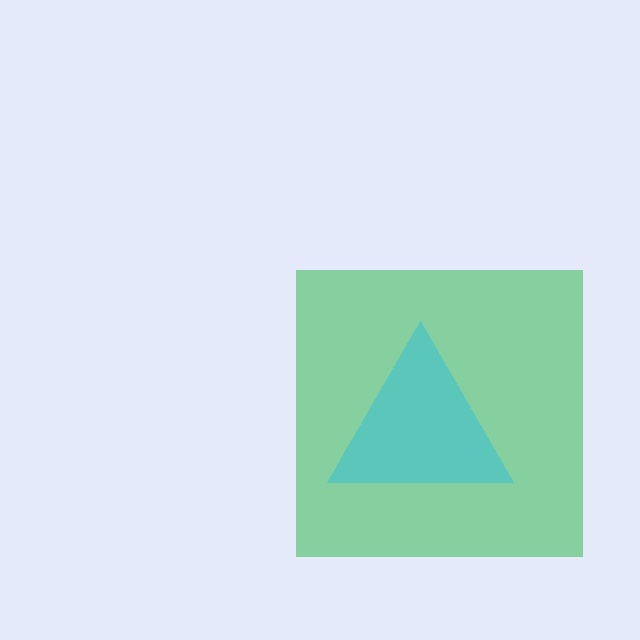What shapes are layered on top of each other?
The layered shapes are: a green square, a cyan triangle.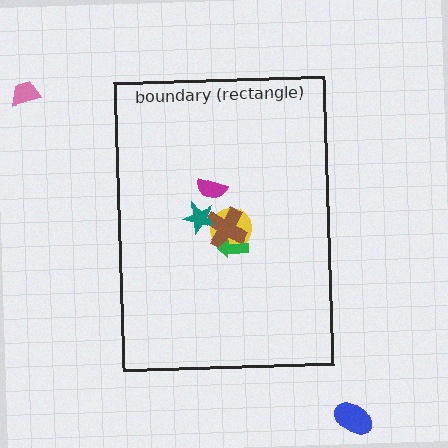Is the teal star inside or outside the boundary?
Inside.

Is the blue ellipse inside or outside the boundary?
Outside.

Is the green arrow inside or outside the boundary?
Inside.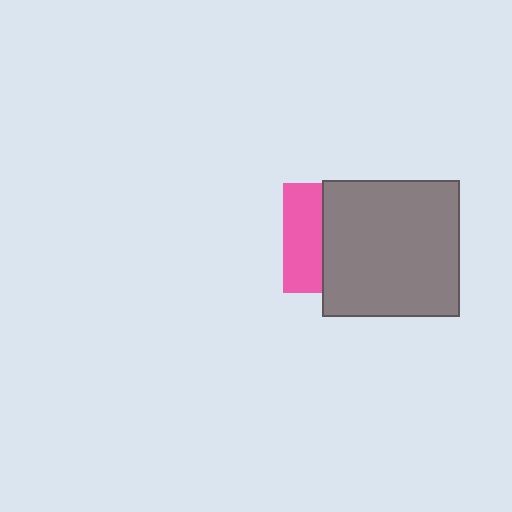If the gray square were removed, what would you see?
You would see the complete pink square.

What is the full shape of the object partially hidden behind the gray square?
The partially hidden object is a pink square.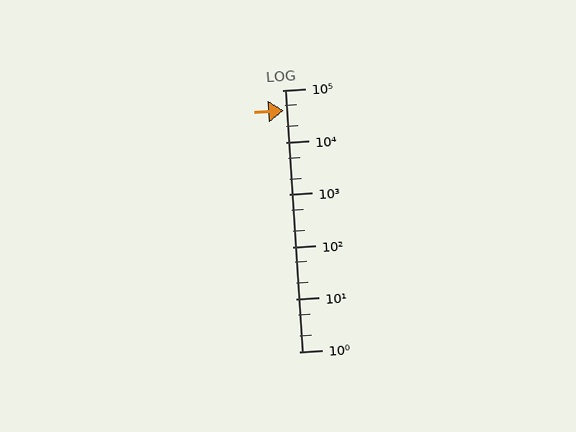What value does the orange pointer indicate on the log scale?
The pointer indicates approximately 41000.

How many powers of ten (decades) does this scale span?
The scale spans 5 decades, from 1 to 100000.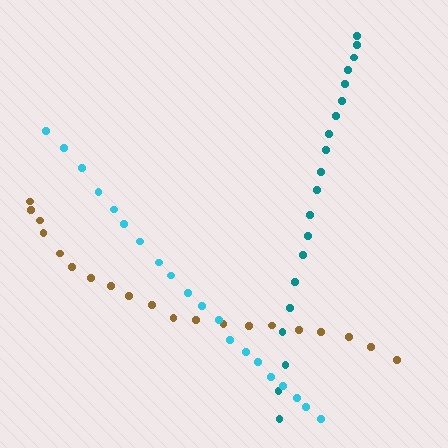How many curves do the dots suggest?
There are 3 distinct paths.